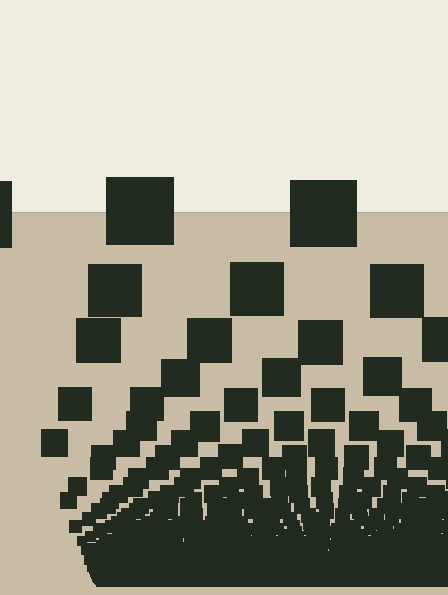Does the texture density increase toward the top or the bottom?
Density increases toward the bottom.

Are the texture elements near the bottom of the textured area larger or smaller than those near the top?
Smaller. The gradient is inverted — elements near the bottom are smaller and denser.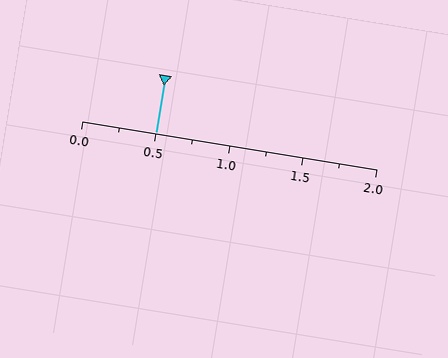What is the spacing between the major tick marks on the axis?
The major ticks are spaced 0.5 apart.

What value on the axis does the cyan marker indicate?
The marker indicates approximately 0.5.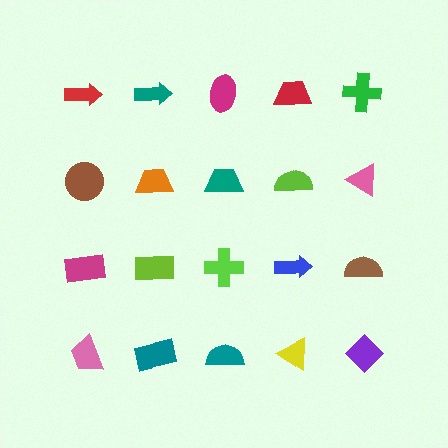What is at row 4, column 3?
A teal semicircle.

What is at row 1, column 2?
A teal arrow.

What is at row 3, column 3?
A lime cross.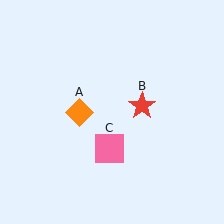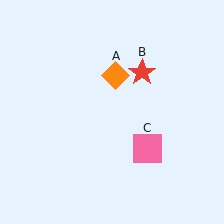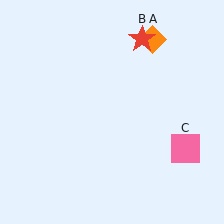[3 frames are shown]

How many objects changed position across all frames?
3 objects changed position: orange diamond (object A), red star (object B), pink square (object C).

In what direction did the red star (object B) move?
The red star (object B) moved up.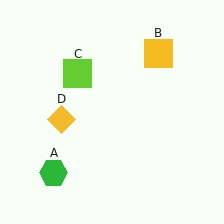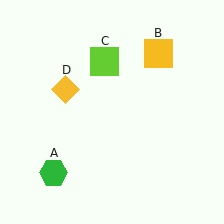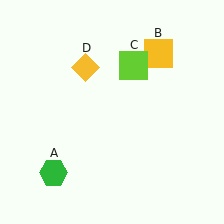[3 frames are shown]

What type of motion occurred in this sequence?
The lime square (object C), yellow diamond (object D) rotated clockwise around the center of the scene.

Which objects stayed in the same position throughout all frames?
Green hexagon (object A) and yellow square (object B) remained stationary.